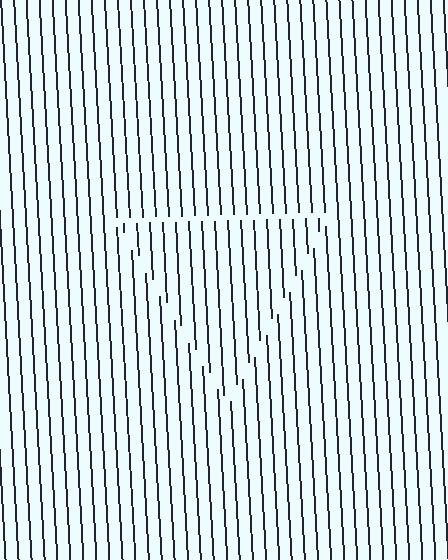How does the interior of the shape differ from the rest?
The interior of the shape contains the same grating, shifted by half a period — the contour is defined by the phase discontinuity where line-ends from the inner and outer gratings abut.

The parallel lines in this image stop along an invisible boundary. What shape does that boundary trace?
An illusory triangle. The interior of the shape contains the same grating, shifted by half a period — the contour is defined by the phase discontinuity where line-ends from the inner and outer gratings abut.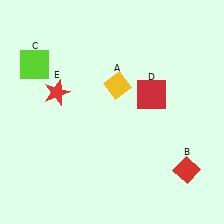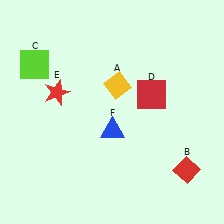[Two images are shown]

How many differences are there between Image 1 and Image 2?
There is 1 difference between the two images.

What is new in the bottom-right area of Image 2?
A blue triangle (F) was added in the bottom-right area of Image 2.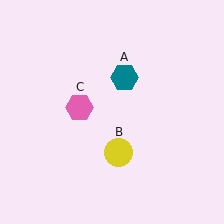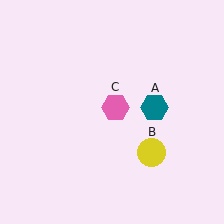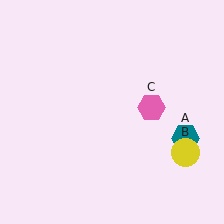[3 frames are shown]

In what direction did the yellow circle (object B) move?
The yellow circle (object B) moved right.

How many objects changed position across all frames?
3 objects changed position: teal hexagon (object A), yellow circle (object B), pink hexagon (object C).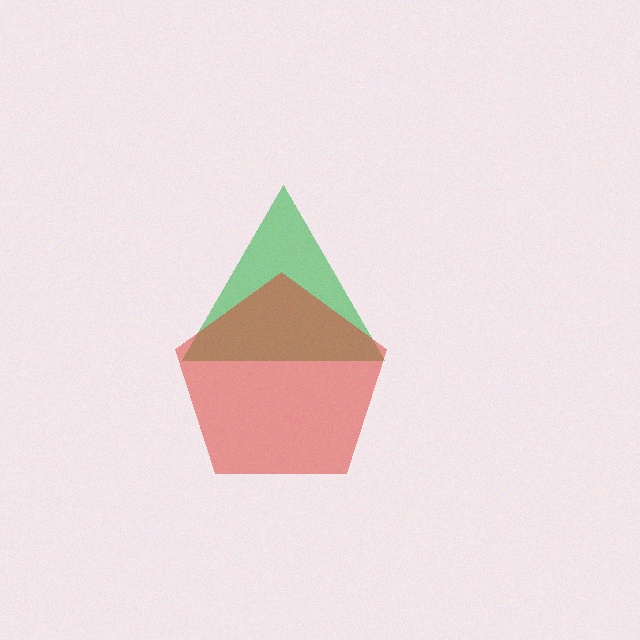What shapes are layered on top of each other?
The layered shapes are: a green triangle, a red pentagon.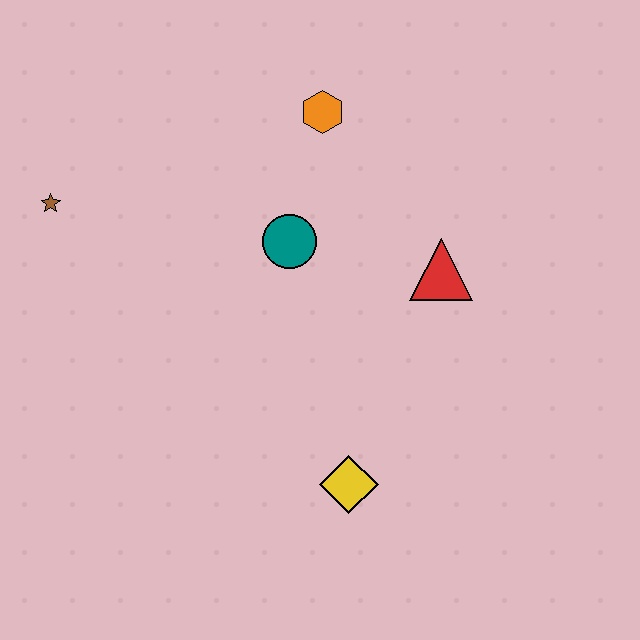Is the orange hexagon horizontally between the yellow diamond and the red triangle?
No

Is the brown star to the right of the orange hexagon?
No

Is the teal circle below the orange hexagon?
Yes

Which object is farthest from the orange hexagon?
The yellow diamond is farthest from the orange hexagon.